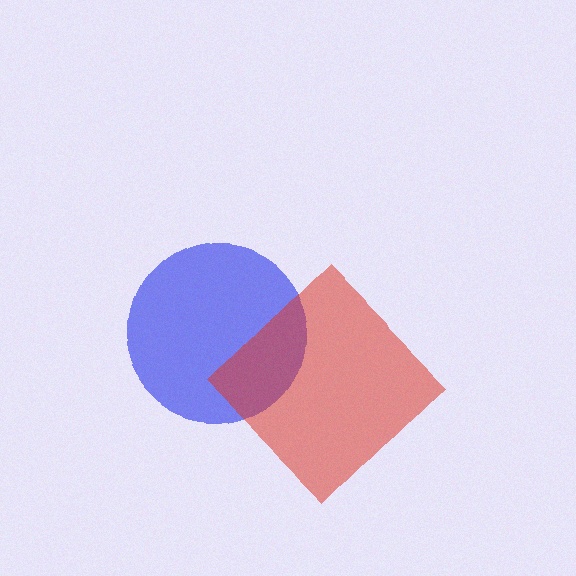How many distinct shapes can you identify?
There are 2 distinct shapes: a blue circle, a red diamond.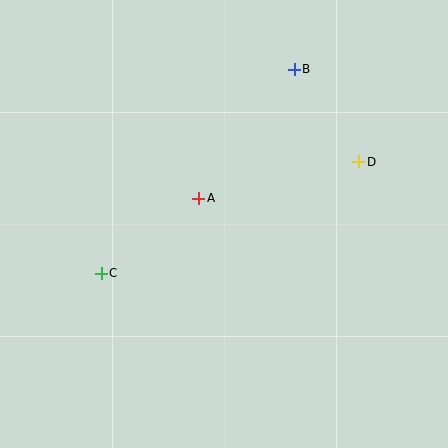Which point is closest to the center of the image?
Point A at (199, 198) is closest to the center.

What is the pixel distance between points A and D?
The distance between A and D is 164 pixels.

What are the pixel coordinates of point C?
Point C is at (101, 273).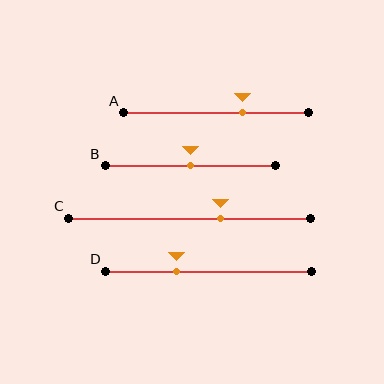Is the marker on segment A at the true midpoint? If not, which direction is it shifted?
No, the marker on segment A is shifted to the right by about 14% of the segment length.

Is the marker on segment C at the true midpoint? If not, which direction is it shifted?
No, the marker on segment C is shifted to the right by about 13% of the segment length.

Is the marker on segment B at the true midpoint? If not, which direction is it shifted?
Yes, the marker on segment B is at the true midpoint.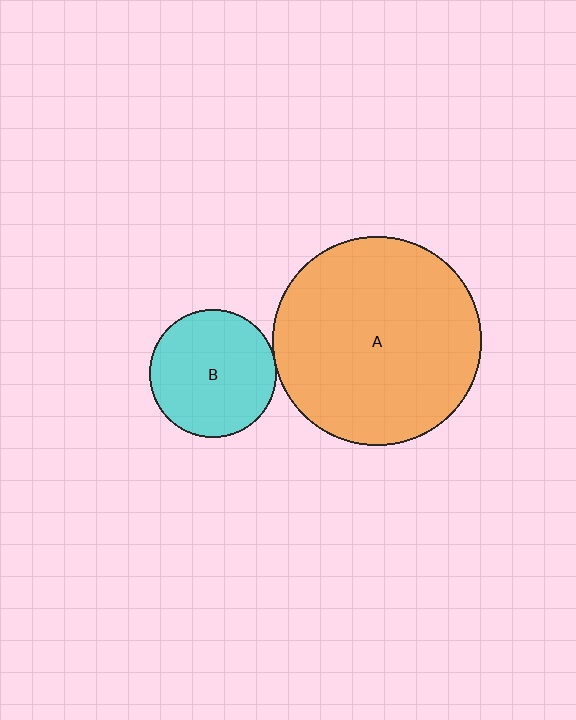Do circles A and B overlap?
Yes.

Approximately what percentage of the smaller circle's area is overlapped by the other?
Approximately 5%.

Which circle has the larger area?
Circle A (orange).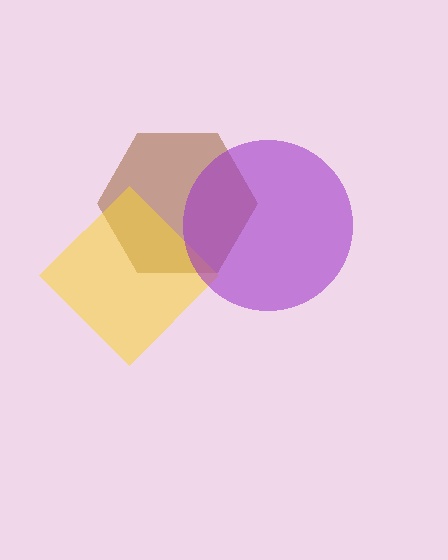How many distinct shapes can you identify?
There are 3 distinct shapes: a brown hexagon, a yellow diamond, a purple circle.